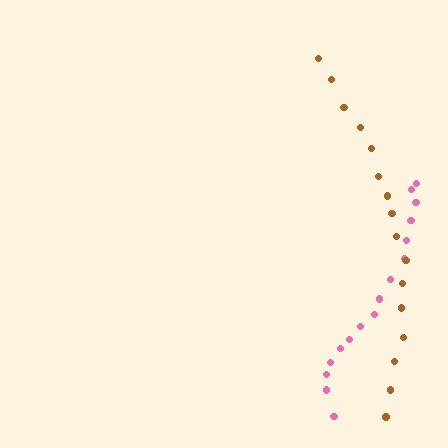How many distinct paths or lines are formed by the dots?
There are 2 distinct paths.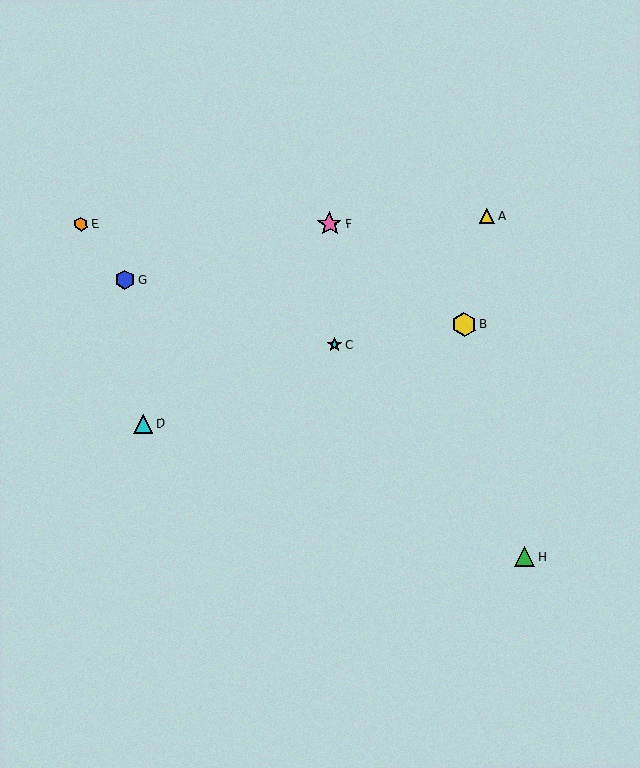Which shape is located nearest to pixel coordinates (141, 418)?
The cyan triangle (labeled D) at (143, 424) is nearest to that location.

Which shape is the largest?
The pink star (labeled F) is the largest.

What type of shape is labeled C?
Shape C is a cyan star.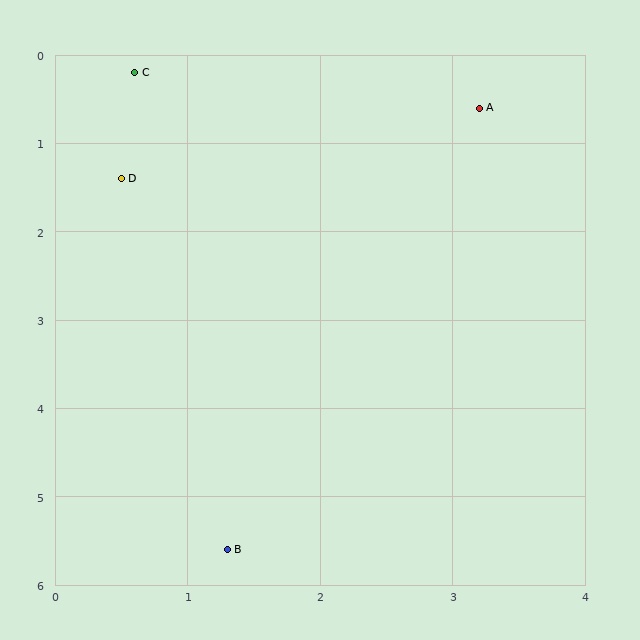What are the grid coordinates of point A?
Point A is at approximately (3.2, 0.6).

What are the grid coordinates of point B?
Point B is at approximately (1.3, 5.6).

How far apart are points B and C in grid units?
Points B and C are about 5.4 grid units apart.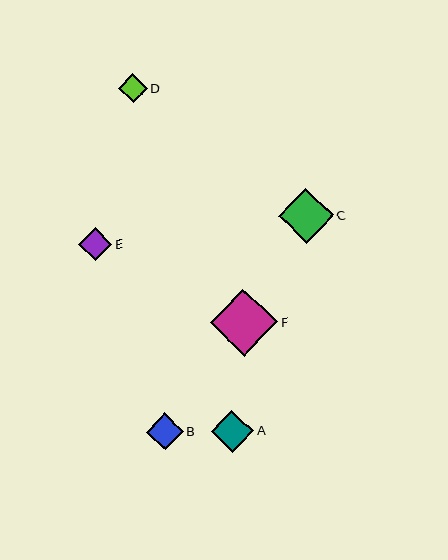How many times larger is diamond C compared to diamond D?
Diamond C is approximately 1.9 times the size of diamond D.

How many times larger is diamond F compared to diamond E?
Diamond F is approximately 2.0 times the size of diamond E.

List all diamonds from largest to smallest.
From largest to smallest: F, C, A, B, E, D.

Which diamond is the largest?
Diamond F is the largest with a size of approximately 68 pixels.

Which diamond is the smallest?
Diamond D is the smallest with a size of approximately 29 pixels.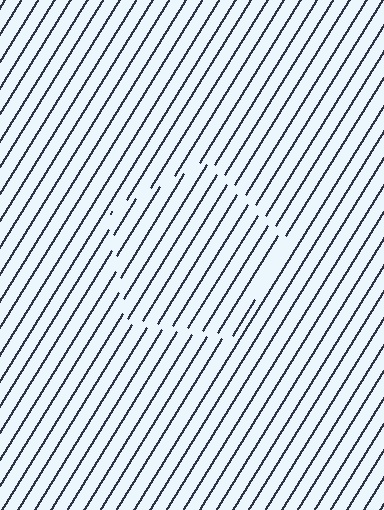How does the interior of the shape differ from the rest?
The interior of the shape contains the same grating, shifted by half a period — the contour is defined by the phase discontinuity where line-ends from the inner and outer gratings abut.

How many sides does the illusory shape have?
5 sides — the line-ends trace a pentagon.